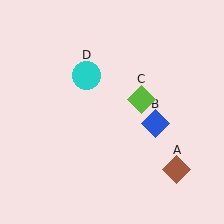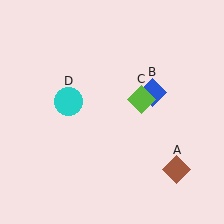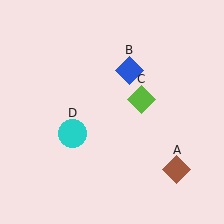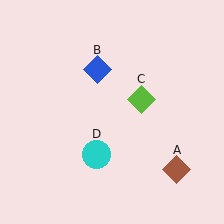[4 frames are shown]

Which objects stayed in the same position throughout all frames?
Brown diamond (object A) and lime diamond (object C) remained stationary.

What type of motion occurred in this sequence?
The blue diamond (object B), cyan circle (object D) rotated counterclockwise around the center of the scene.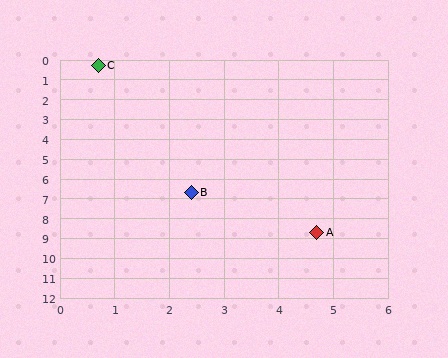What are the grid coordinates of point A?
Point A is at approximately (4.7, 8.7).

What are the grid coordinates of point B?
Point B is at approximately (2.4, 6.7).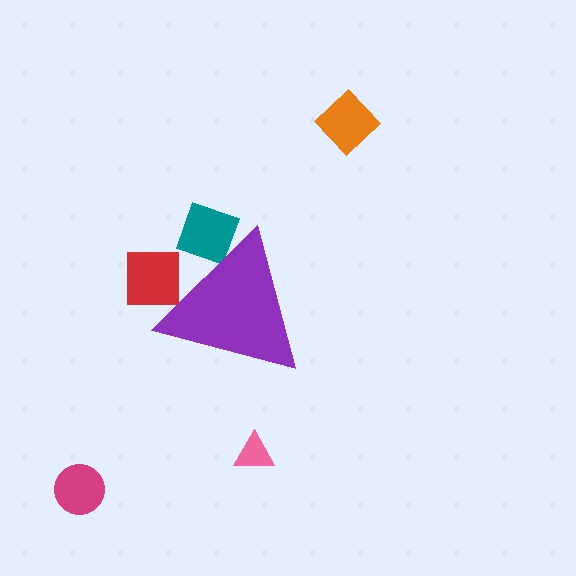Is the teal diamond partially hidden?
Yes, the teal diamond is partially hidden behind the purple triangle.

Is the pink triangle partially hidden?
No, the pink triangle is fully visible.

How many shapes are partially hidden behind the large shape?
2 shapes are partially hidden.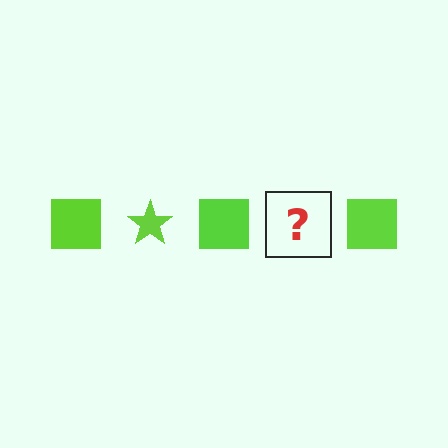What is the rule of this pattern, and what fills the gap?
The rule is that the pattern cycles through square, star shapes in lime. The gap should be filled with a lime star.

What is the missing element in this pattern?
The missing element is a lime star.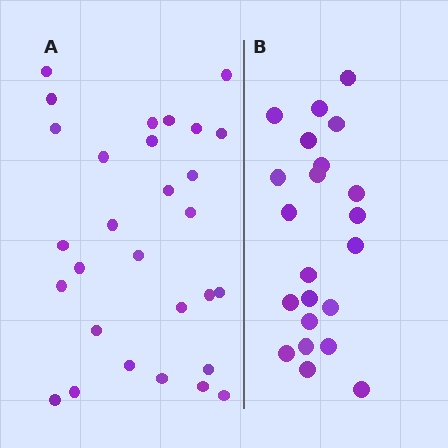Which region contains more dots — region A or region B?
Region A (the left region) has more dots.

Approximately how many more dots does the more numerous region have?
Region A has roughly 8 or so more dots than region B.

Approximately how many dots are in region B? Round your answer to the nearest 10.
About 20 dots. (The exact count is 22, which rounds to 20.)